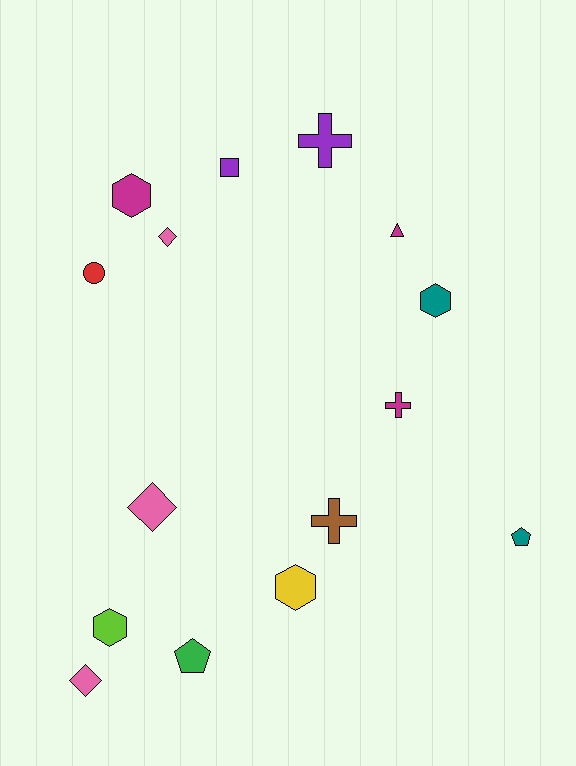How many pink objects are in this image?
There are 3 pink objects.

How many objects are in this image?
There are 15 objects.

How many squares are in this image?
There is 1 square.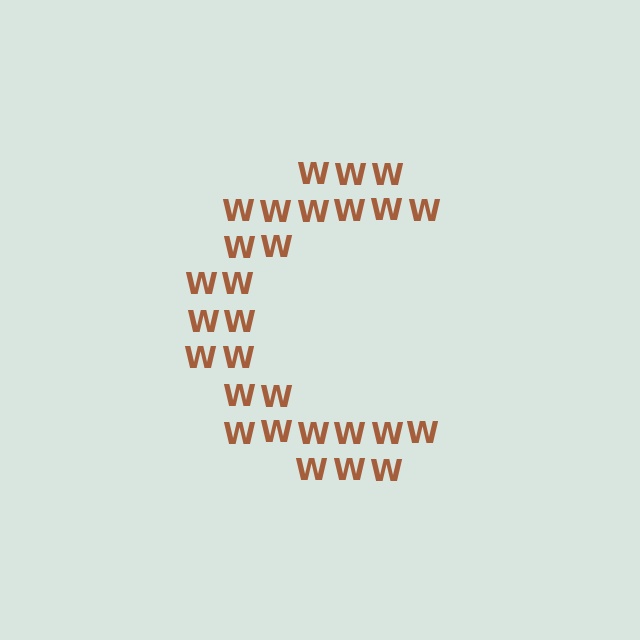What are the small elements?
The small elements are letter W's.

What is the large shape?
The large shape is the letter C.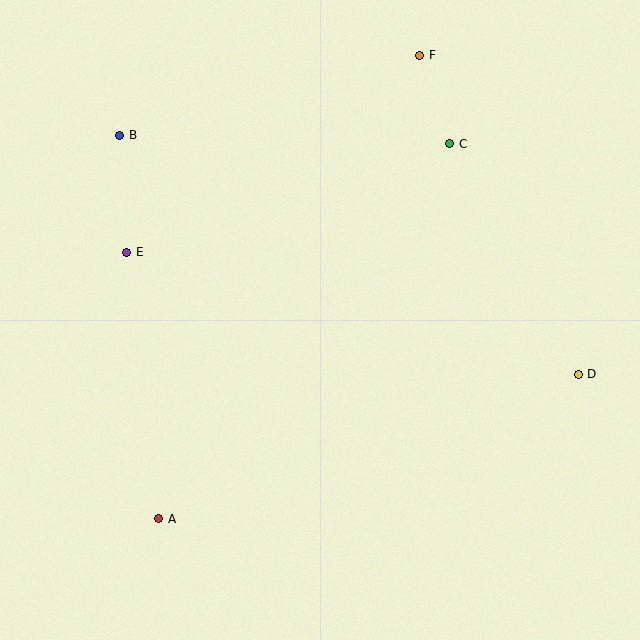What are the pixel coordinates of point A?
Point A is at (159, 519).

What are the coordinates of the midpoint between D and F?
The midpoint between D and F is at (499, 215).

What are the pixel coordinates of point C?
Point C is at (450, 144).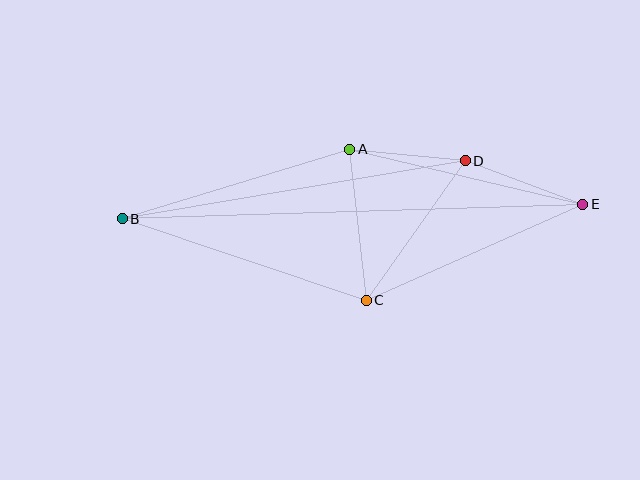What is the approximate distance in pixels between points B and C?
The distance between B and C is approximately 257 pixels.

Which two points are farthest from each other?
Points B and E are farthest from each other.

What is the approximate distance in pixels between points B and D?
The distance between B and D is approximately 348 pixels.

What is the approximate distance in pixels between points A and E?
The distance between A and E is approximately 240 pixels.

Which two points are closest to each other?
Points A and D are closest to each other.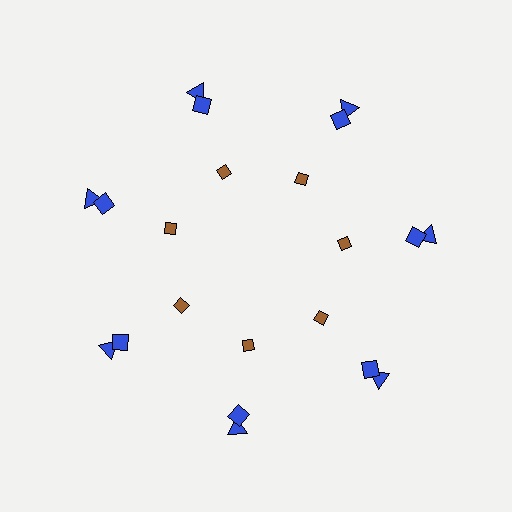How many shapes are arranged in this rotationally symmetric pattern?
There are 21 shapes, arranged in 7 groups of 3.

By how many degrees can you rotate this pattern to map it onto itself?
The pattern maps onto itself every 51 degrees of rotation.